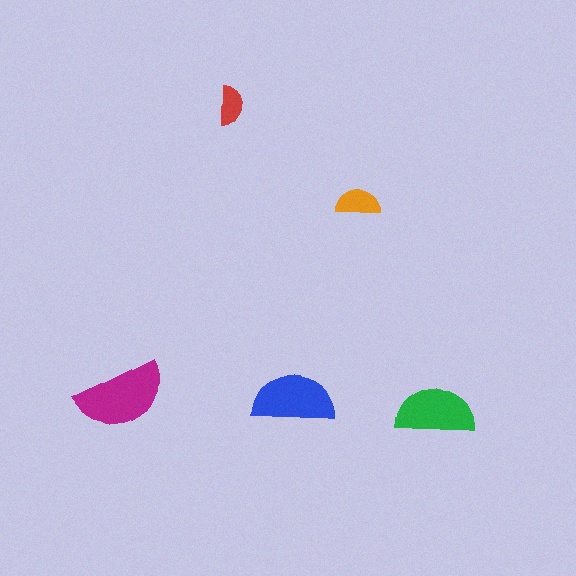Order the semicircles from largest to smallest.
the magenta one, the blue one, the green one, the orange one, the red one.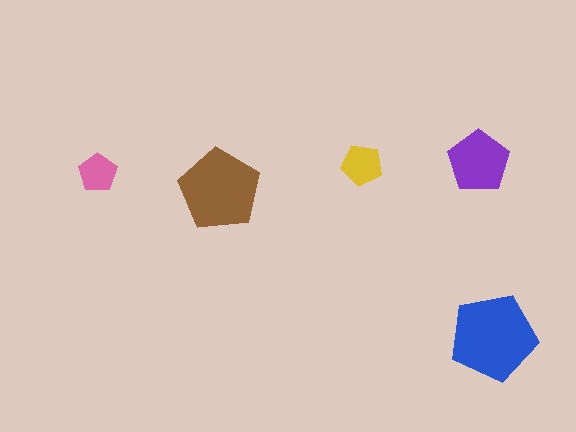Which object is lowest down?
The blue pentagon is bottommost.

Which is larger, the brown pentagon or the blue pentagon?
The blue one.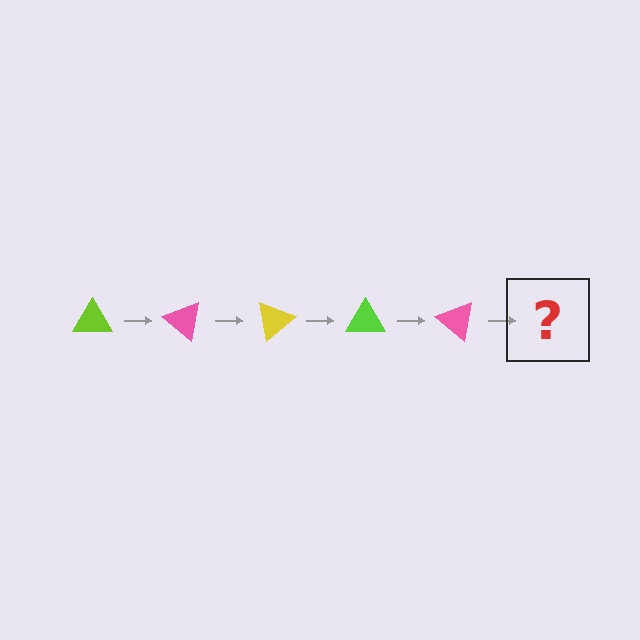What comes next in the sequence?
The next element should be a yellow triangle, rotated 200 degrees from the start.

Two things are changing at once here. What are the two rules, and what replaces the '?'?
The two rules are that it rotates 40 degrees each step and the color cycles through lime, pink, and yellow. The '?' should be a yellow triangle, rotated 200 degrees from the start.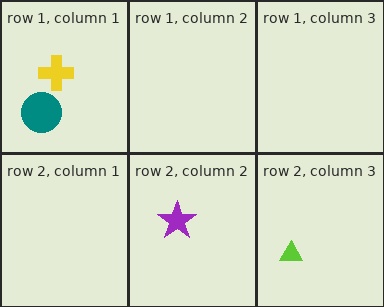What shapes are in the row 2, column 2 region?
The purple star.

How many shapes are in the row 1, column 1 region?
2.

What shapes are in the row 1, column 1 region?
The teal circle, the yellow cross.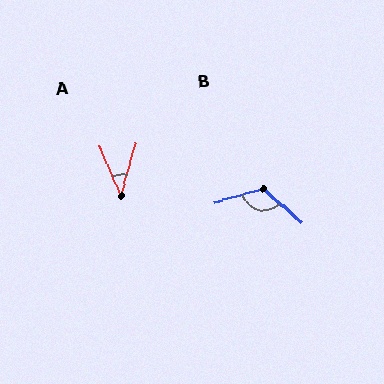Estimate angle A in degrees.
Approximately 40 degrees.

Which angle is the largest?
B, at approximately 123 degrees.